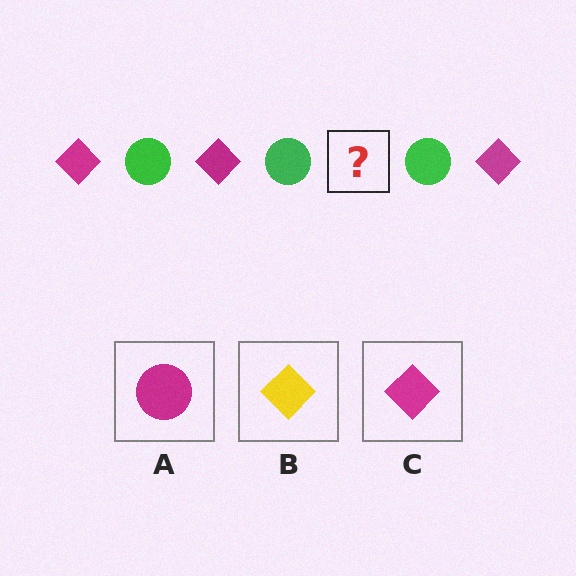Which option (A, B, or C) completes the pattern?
C.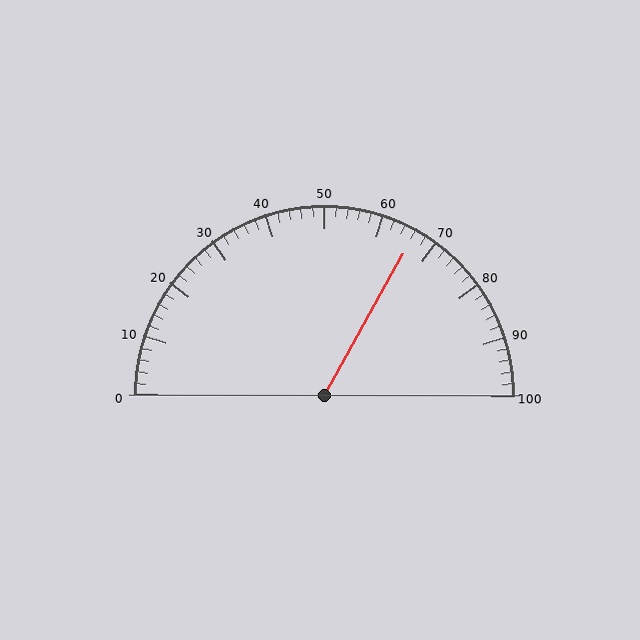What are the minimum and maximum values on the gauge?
The gauge ranges from 0 to 100.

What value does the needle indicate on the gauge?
The needle indicates approximately 66.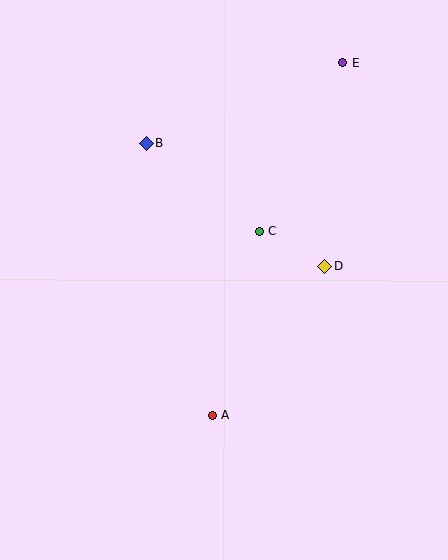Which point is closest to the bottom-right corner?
Point A is closest to the bottom-right corner.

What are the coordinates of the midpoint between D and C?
The midpoint between D and C is at (292, 249).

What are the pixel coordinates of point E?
Point E is at (343, 63).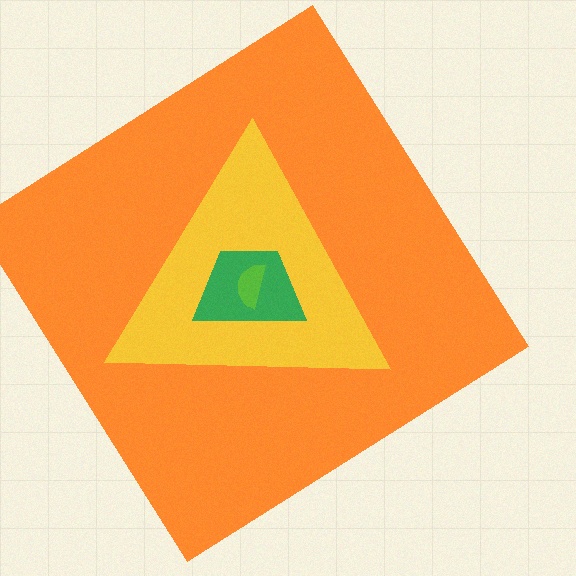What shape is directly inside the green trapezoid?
The lime semicircle.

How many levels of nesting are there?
4.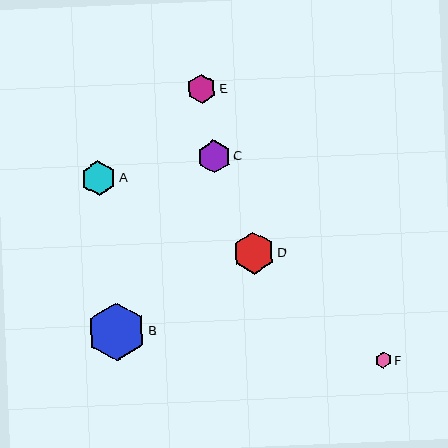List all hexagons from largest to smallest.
From largest to smallest: B, D, A, C, E, F.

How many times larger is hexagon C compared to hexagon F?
Hexagon C is approximately 2.1 times the size of hexagon F.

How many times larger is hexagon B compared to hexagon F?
Hexagon B is approximately 3.6 times the size of hexagon F.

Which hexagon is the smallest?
Hexagon F is the smallest with a size of approximately 16 pixels.